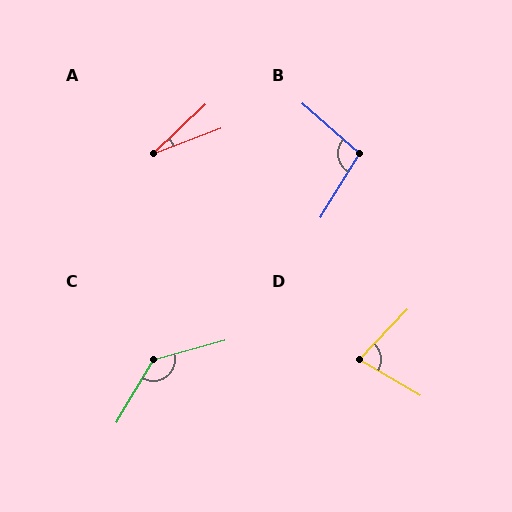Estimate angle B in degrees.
Approximately 99 degrees.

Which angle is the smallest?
A, at approximately 23 degrees.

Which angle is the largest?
C, at approximately 136 degrees.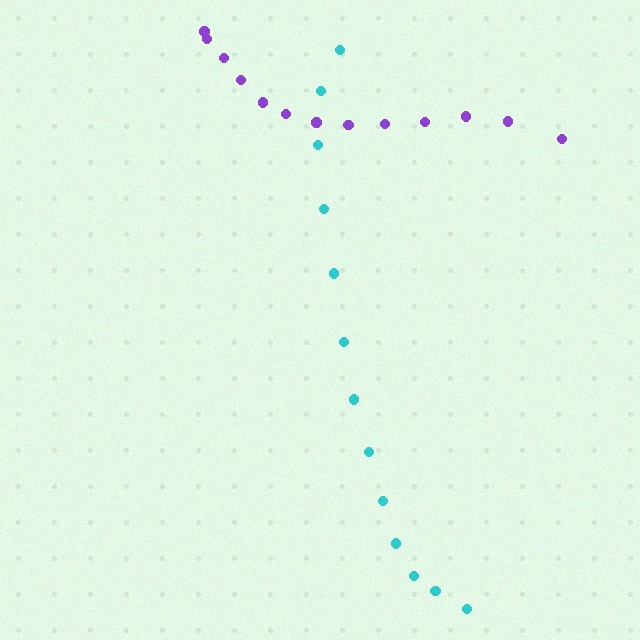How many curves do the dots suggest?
There are 2 distinct paths.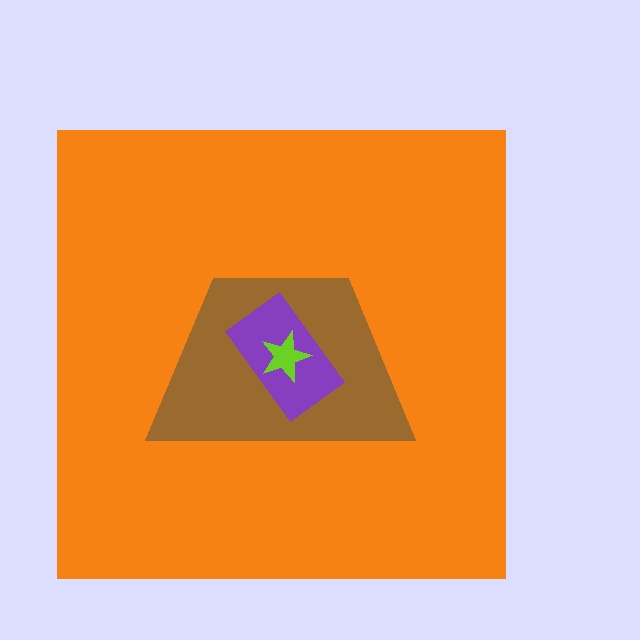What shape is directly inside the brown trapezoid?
The purple rectangle.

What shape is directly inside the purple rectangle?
The lime star.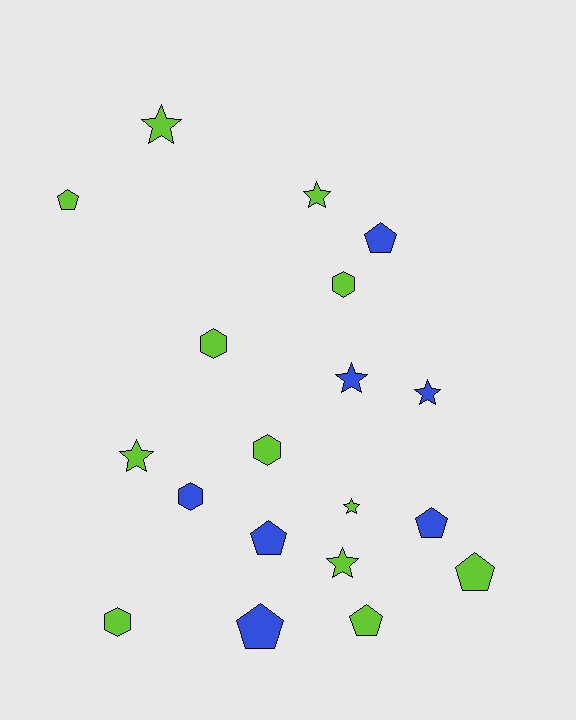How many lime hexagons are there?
There are 4 lime hexagons.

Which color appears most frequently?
Lime, with 12 objects.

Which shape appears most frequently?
Star, with 7 objects.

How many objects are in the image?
There are 19 objects.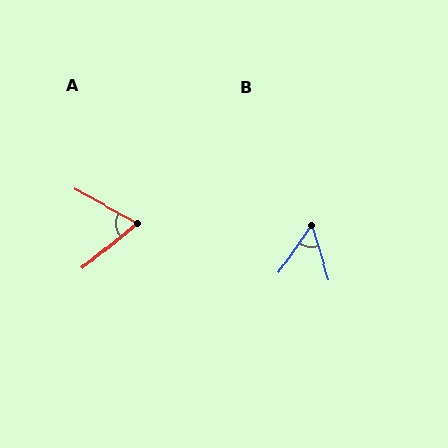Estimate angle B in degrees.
Approximately 51 degrees.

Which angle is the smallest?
B, at approximately 51 degrees.